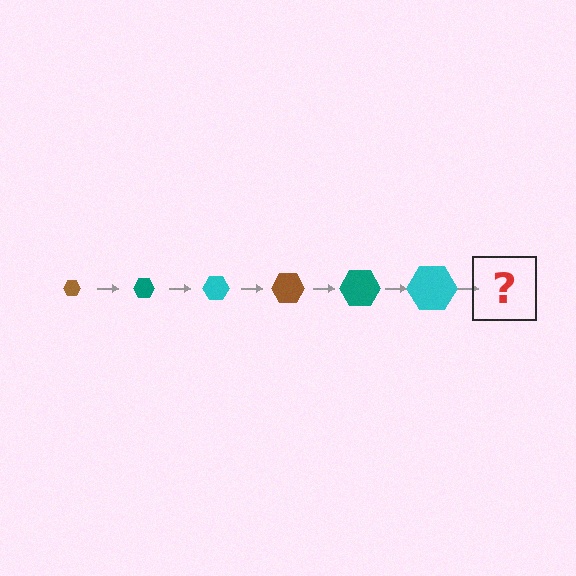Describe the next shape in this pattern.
It should be a brown hexagon, larger than the previous one.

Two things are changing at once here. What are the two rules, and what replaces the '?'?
The two rules are that the hexagon grows larger each step and the color cycles through brown, teal, and cyan. The '?' should be a brown hexagon, larger than the previous one.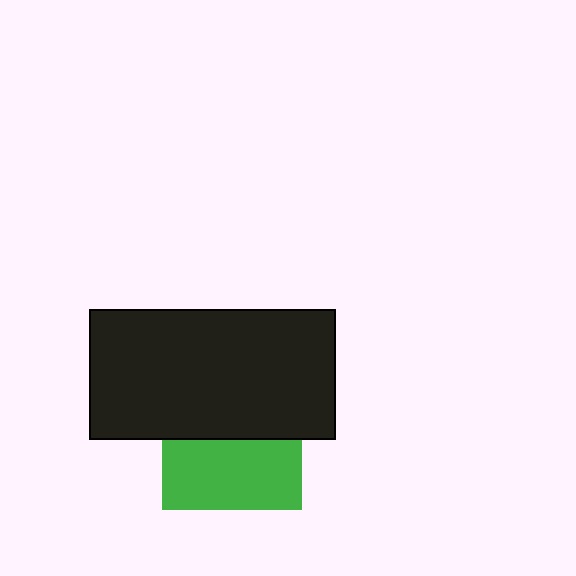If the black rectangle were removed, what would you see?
You would see the complete green square.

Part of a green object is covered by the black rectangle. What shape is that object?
It is a square.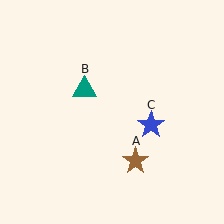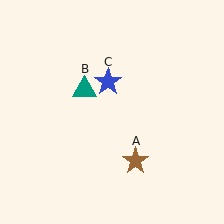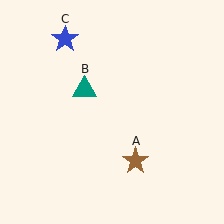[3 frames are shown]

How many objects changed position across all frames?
1 object changed position: blue star (object C).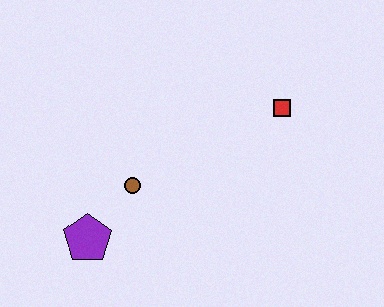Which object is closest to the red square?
The brown circle is closest to the red square.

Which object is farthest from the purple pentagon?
The red square is farthest from the purple pentagon.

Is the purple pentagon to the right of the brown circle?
No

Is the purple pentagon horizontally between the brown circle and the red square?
No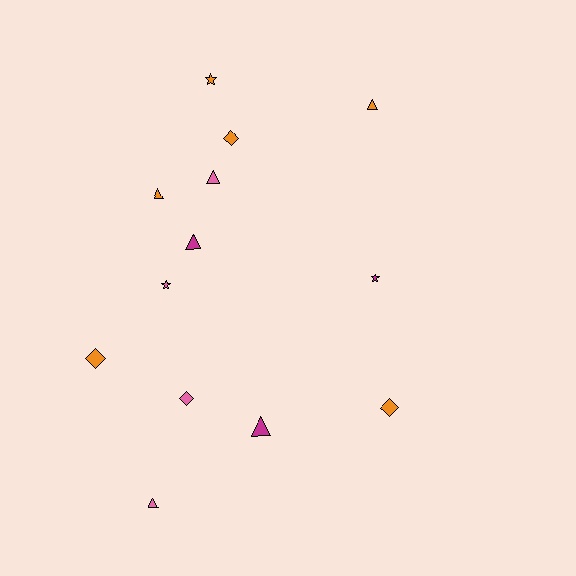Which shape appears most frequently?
Triangle, with 6 objects.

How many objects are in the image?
There are 13 objects.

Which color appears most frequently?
Orange, with 6 objects.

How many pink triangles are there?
There are 2 pink triangles.